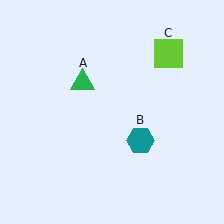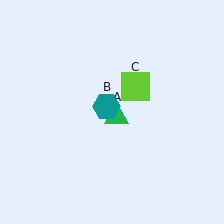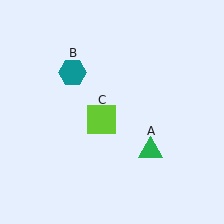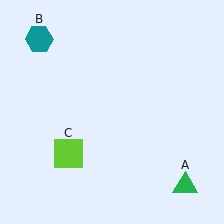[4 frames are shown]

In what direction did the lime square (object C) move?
The lime square (object C) moved down and to the left.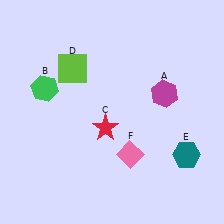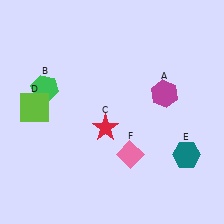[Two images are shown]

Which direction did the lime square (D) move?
The lime square (D) moved down.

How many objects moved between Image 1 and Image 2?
1 object moved between the two images.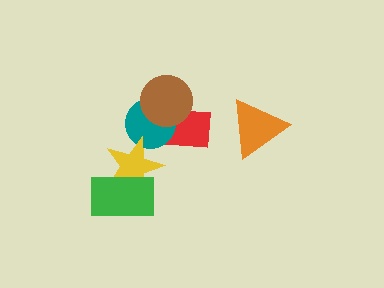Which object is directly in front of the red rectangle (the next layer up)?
The teal circle is directly in front of the red rectangle.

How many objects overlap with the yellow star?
2 objects overlap with the yellow star.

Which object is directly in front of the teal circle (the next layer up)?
The yellow star is directly in front of the teal circle.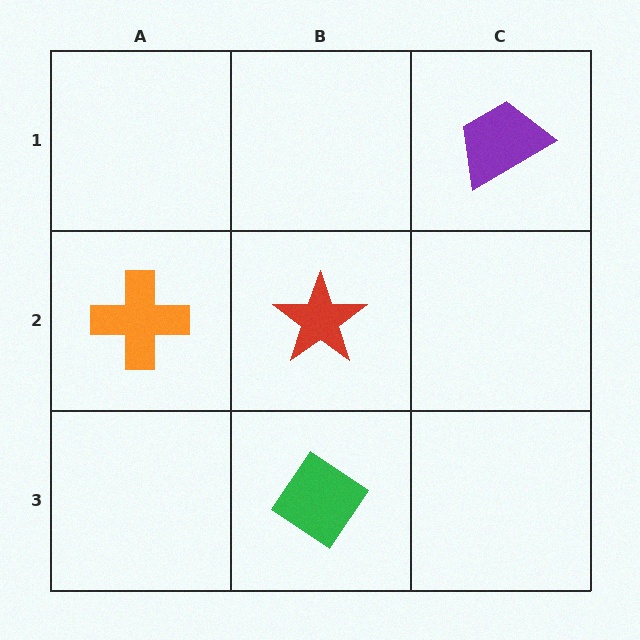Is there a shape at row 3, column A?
No, that cell is empty.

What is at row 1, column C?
A purple trapezoid.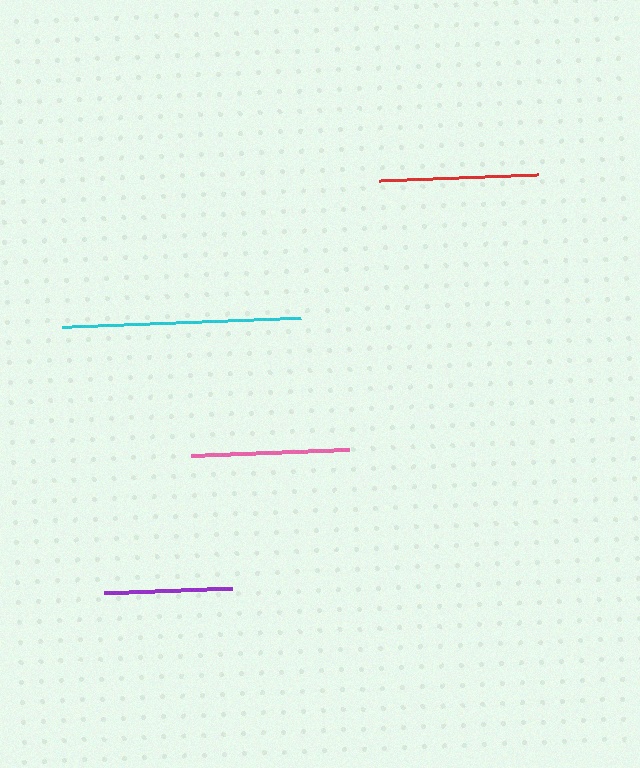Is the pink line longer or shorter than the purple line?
The pink line is longer than the purple line.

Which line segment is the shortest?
The purple line is the shortest at approximately 128 pixels.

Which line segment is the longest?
The cyan line is the longest at approximately 240 pixels.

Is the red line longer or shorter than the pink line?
The red line is longer than the pink line.